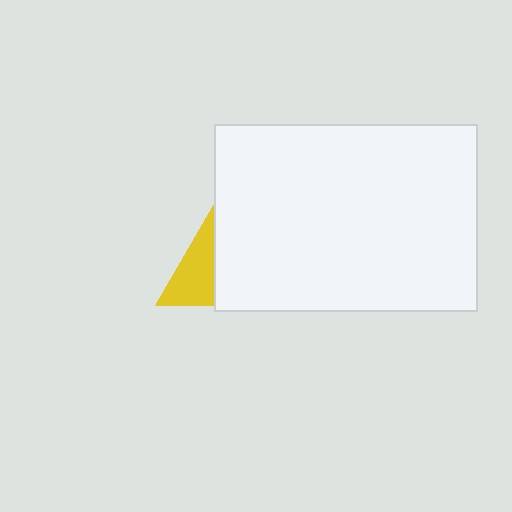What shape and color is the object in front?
The object in front is a white rectangle.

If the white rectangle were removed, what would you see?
You would see the complete yellow triangle.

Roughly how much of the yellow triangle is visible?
A small part of it is visible (roughly 36%).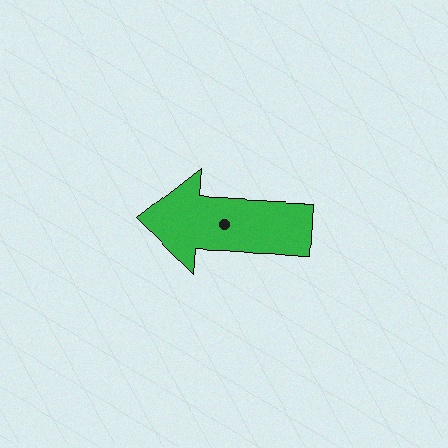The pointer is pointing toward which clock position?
Roughly 9 o'clock.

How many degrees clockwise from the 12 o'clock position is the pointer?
Approximately 273 degrees.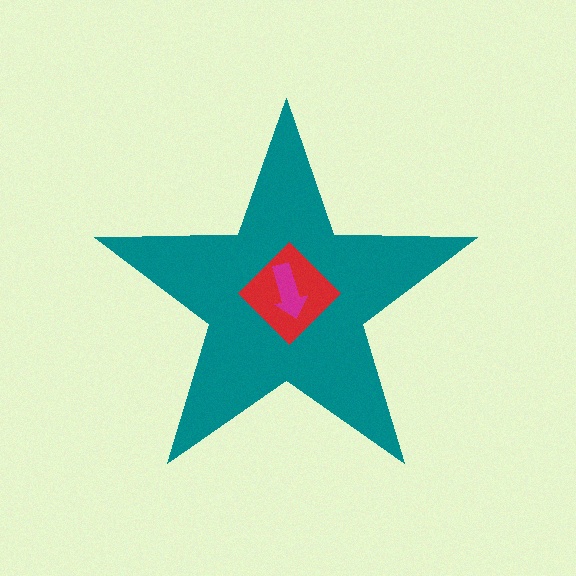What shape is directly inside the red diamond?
The magenta arrow.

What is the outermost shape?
The teal star.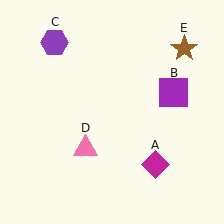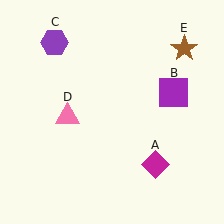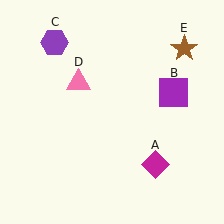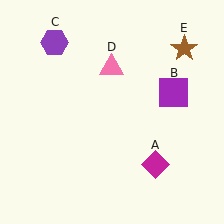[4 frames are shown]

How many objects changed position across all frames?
1 object changed position: pink triangle (object D).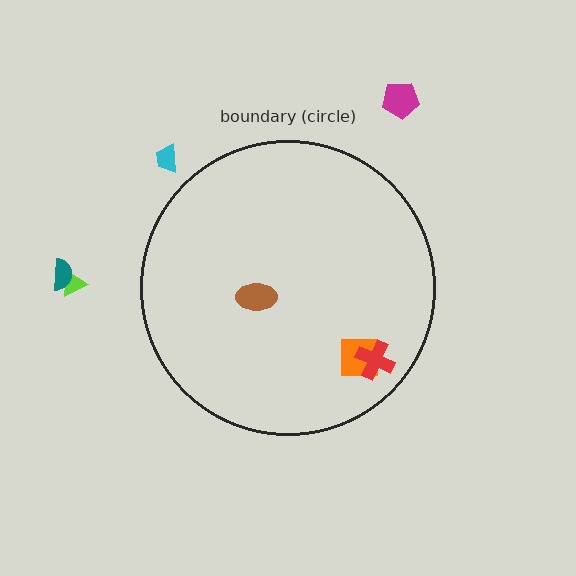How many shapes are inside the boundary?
3 inside, 4 outside.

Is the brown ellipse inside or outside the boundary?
Inside.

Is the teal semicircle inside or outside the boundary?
Outside.